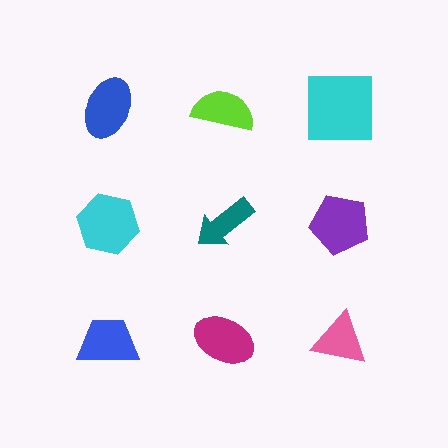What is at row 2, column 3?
A purple pentagon.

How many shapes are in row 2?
3 shapes.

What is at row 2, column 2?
A teal arrow.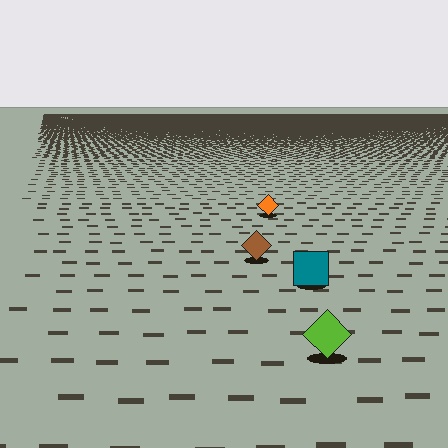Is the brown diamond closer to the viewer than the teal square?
No. The teal square is closer — you can tell from the texture gradient: the ground texture is coarser near it.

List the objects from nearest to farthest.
From nearest to farthest: the lime diamond, the teal square, the brown diamond, the orange diamond.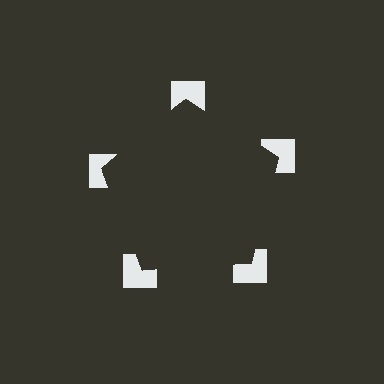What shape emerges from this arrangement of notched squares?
An illusory pentagon — its edges are inferred from the aligned wedge cuts in the notched squares, not physically drawn.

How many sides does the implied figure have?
5 sides.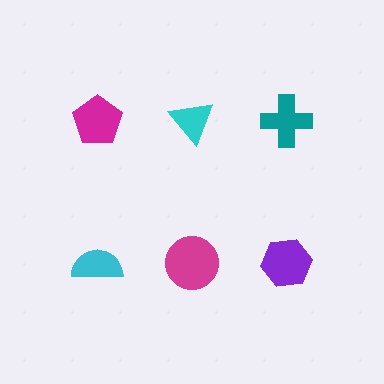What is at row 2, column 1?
A cyan semicircle.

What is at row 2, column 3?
A purple hexagon.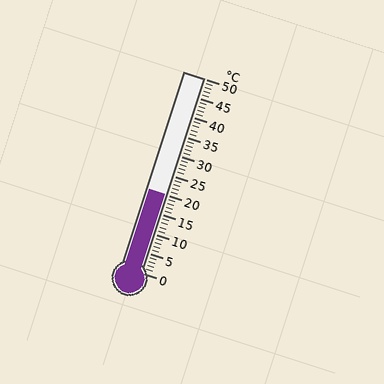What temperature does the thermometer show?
The thermometer shows approximately 20°C.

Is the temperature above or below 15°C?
The temperature is above 15°C.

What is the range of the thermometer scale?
The thermometer scale ranges from 0°C to 50°C.